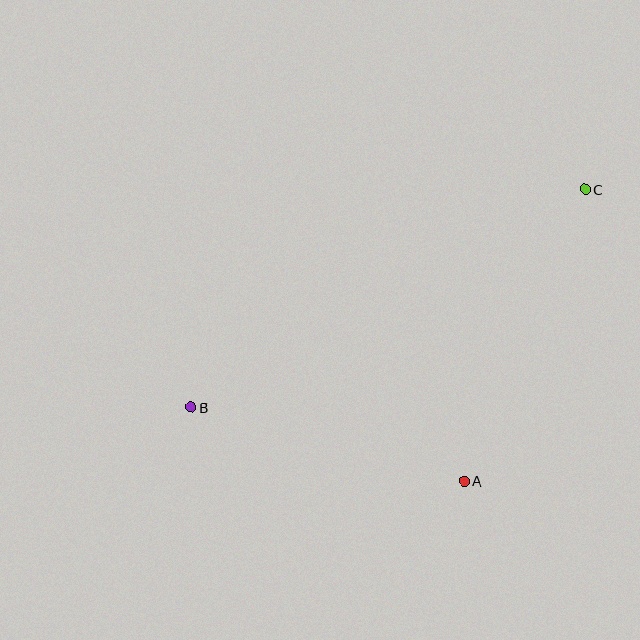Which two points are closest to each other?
Points A and B are closest to each other.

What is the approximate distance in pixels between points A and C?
The distance between A and C is approximately 316 pixels.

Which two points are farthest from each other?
Points B and C are farthest from each other.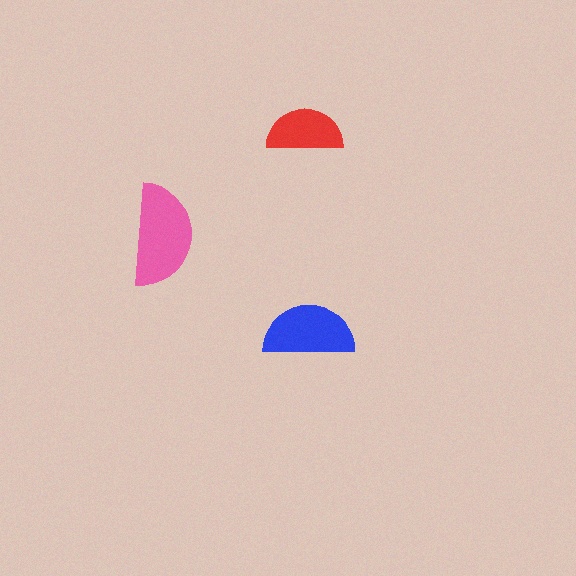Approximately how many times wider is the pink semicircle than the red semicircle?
About 1.5 times wider.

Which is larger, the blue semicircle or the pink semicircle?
The pink one.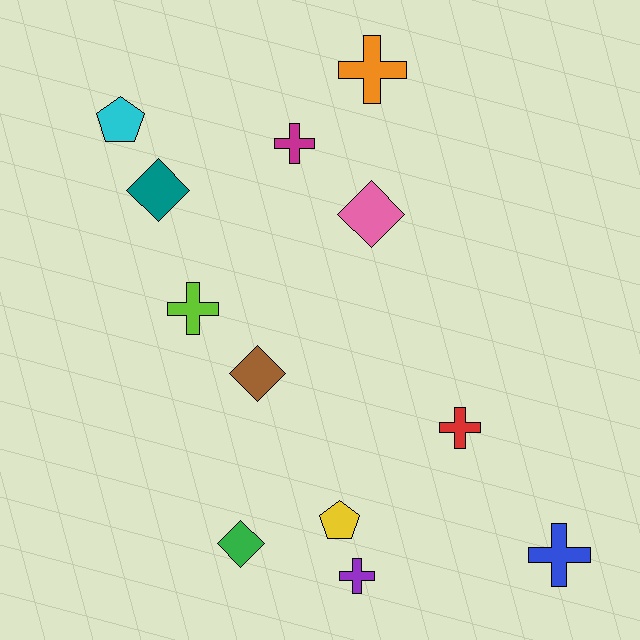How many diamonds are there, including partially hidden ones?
There are 4 diamonds.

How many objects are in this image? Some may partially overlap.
There are 12 objects.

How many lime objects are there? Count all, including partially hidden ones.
There is 1 lime object.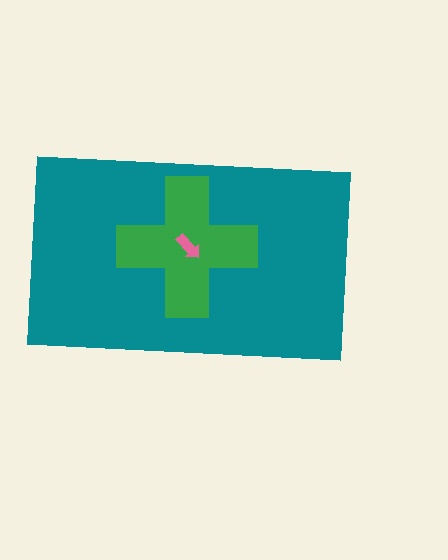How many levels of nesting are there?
3.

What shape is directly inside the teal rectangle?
The green cross.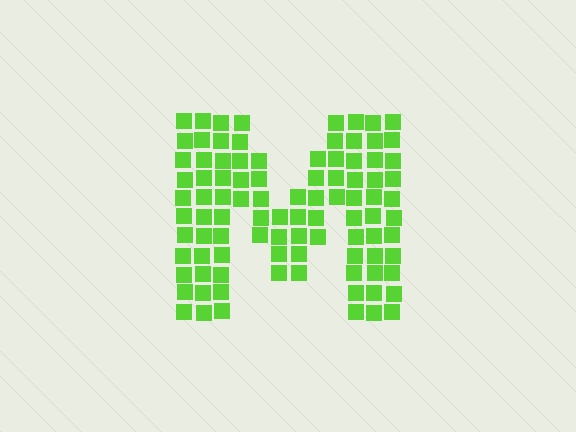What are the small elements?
The small elements are squares.